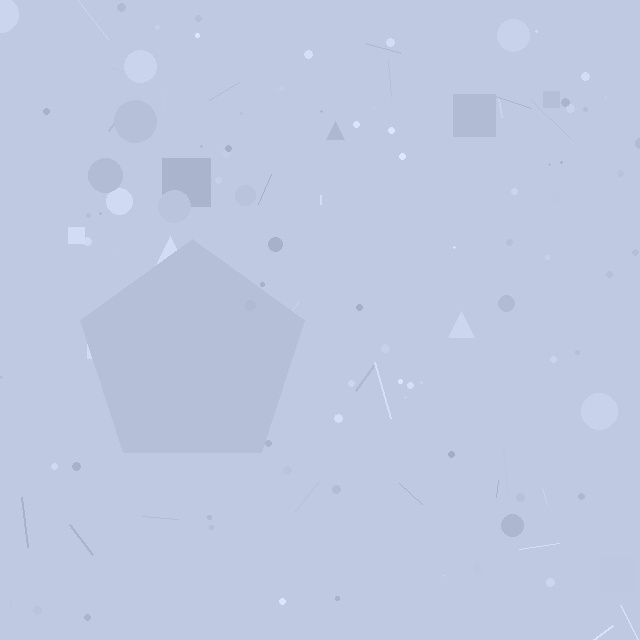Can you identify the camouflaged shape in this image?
The camouflaged shape is a pentagon.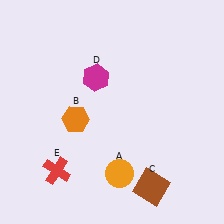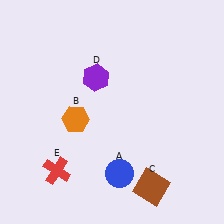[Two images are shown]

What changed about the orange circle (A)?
In Image 1, A is orange. In Image 2, it changed to blue.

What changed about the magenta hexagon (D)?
In Image 1, D is magenta. In Image 2, it changed to purple.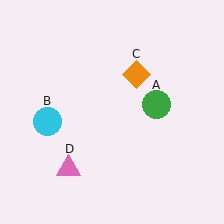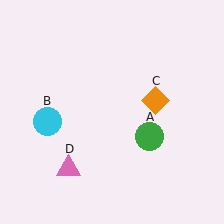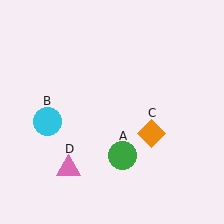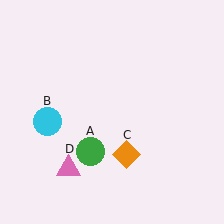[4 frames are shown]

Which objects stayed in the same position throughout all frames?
Cyan circle (object B) and pink triangle (object D) remained stationary.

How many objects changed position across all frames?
2 objects changed position: green circle (object A), orange diamond (object C).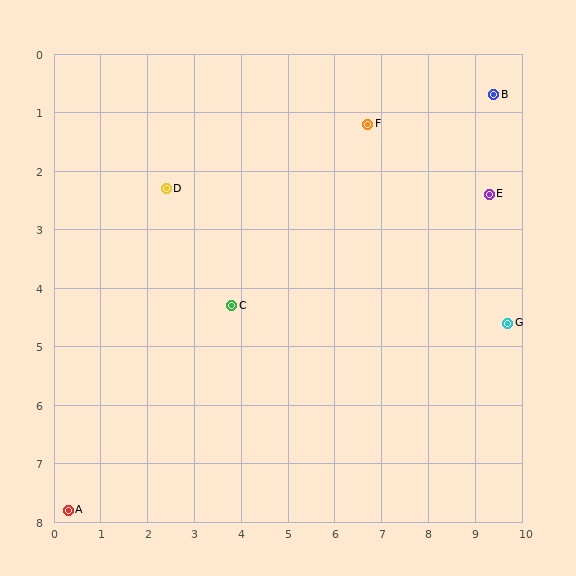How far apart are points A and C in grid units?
Points A and C are about 4.9 grid units apart.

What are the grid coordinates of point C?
Point C is at approximately (3.8, 4.3).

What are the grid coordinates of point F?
Point F is at approximately (6.7, 1.2).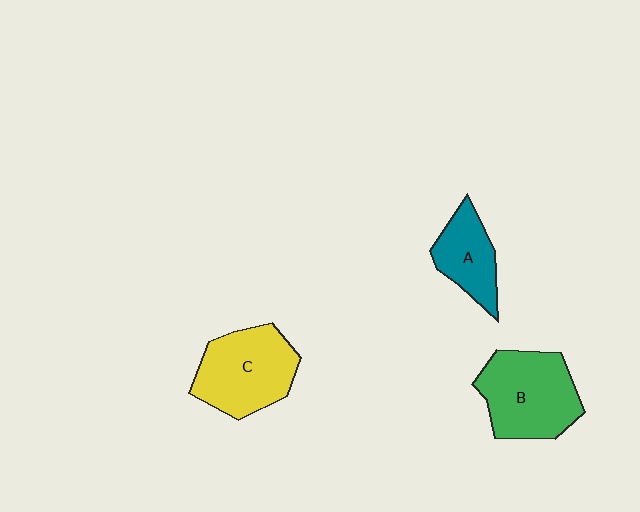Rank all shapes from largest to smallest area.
From largest to smallest: B (green), C (yellow), A (teal).